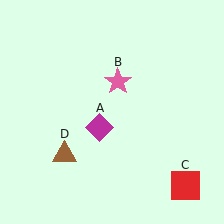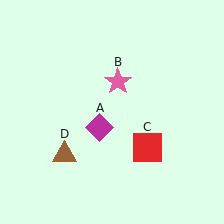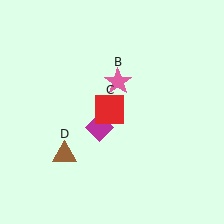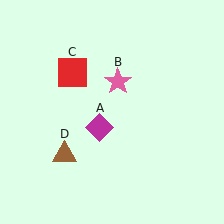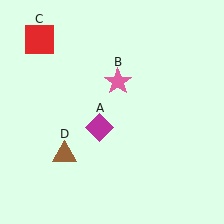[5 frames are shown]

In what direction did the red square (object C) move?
The red square (object C) moved up and to the left.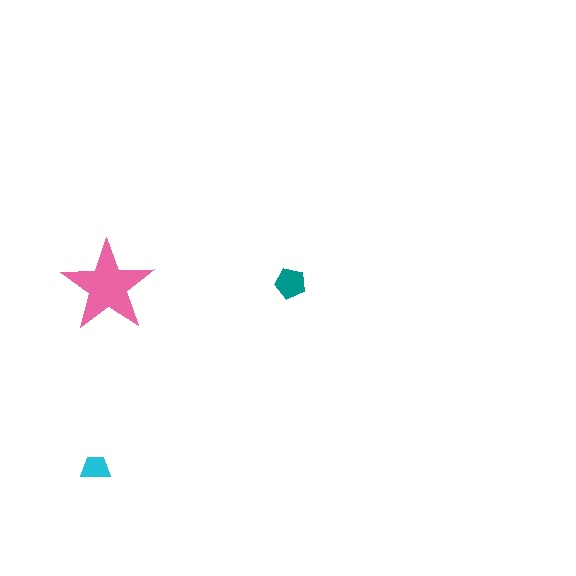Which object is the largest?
The pink star.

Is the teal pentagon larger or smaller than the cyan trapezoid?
Larger.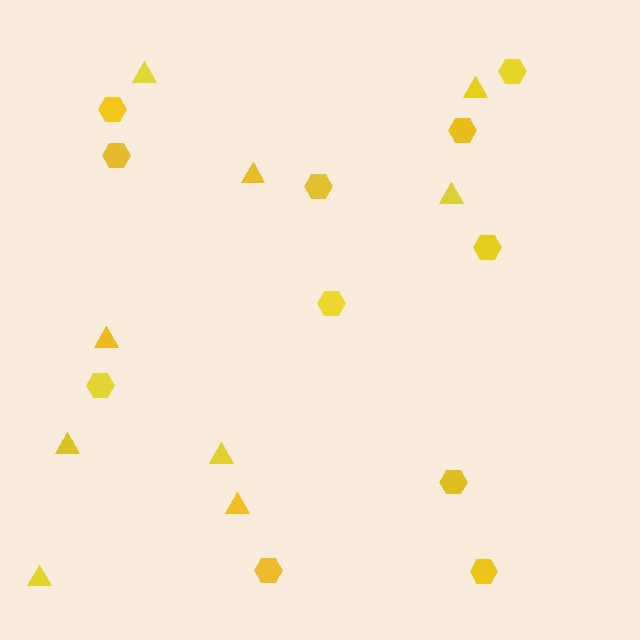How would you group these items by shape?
There are 2 groups: one group of triangles (9) and one group of hexagons (11).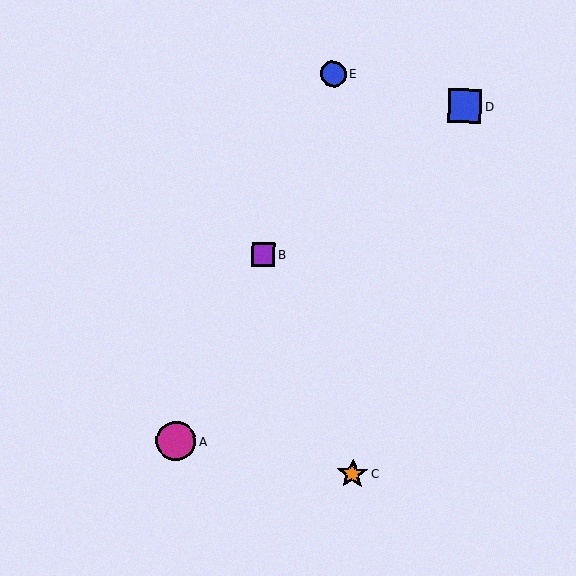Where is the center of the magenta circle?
The center of the magenta circle is at (176, 441).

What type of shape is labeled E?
Shape E is a blue circle.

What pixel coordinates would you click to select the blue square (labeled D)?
Click at (465, 106) to select the blue square D.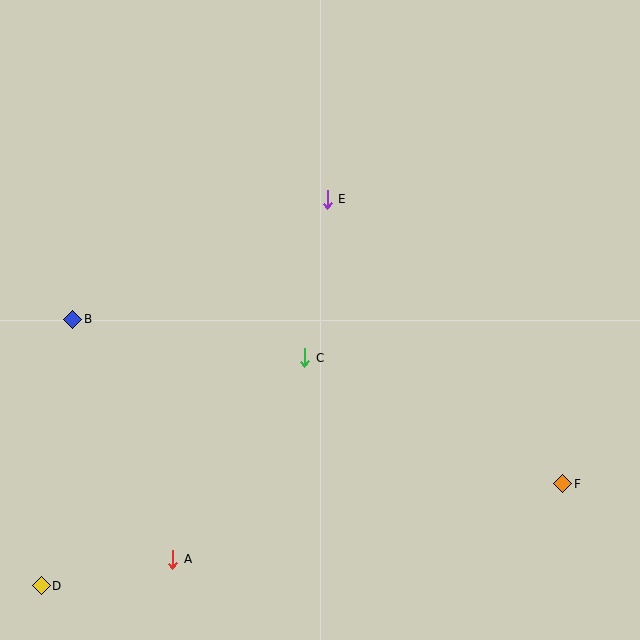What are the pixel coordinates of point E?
Point E is at (327, 199).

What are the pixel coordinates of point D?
Point D is at (41, 586).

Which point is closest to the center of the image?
Point C at (305, 358) is closest to the center.